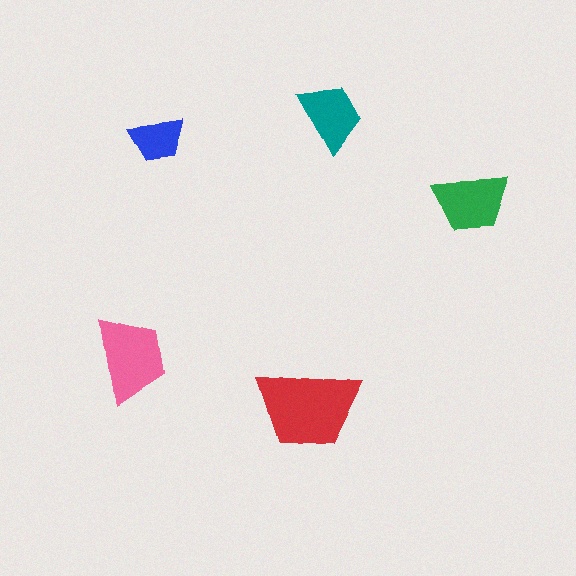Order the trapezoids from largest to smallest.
the red one, the pink one, the green one, the teal one, the blue one.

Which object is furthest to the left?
The pink trapezoid is leftmost.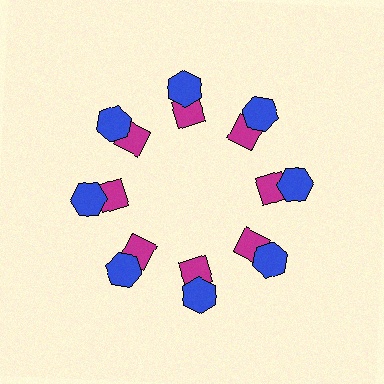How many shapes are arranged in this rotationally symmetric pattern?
There are 16 shapes, arranged in 8 groups of 2.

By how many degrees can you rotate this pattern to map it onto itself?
The pattern maps onto itself every 45 degrees of rotation.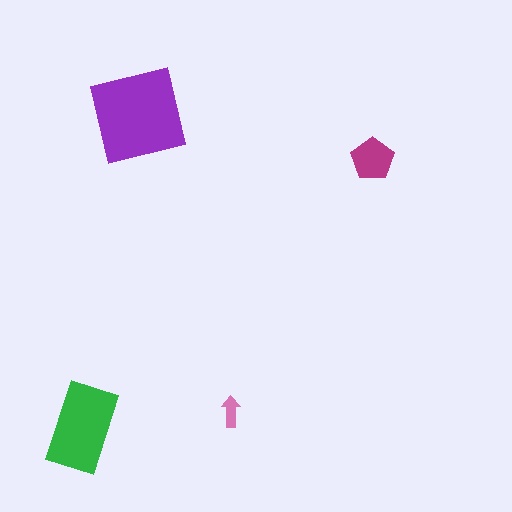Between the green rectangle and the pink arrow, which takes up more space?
The green rectangle.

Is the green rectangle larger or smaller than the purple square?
Smaller.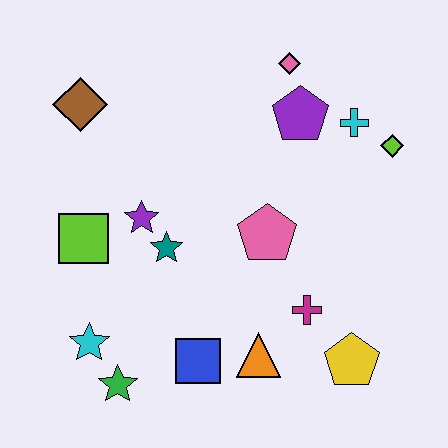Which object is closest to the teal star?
The purple star is closest to the teal star.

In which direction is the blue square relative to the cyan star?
The blue square is to the right of the cyan star.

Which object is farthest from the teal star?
The lime diamond is farthest from the teal star.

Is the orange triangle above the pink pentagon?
No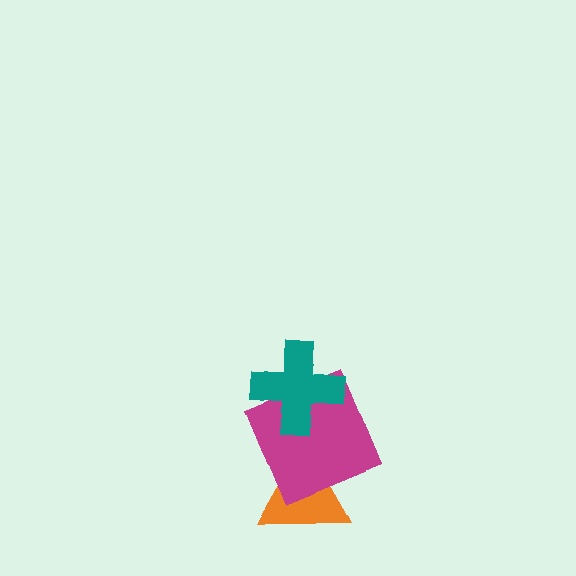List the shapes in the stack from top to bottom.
From top to bottom: the teal cross, the magenta square, the orange triangle.